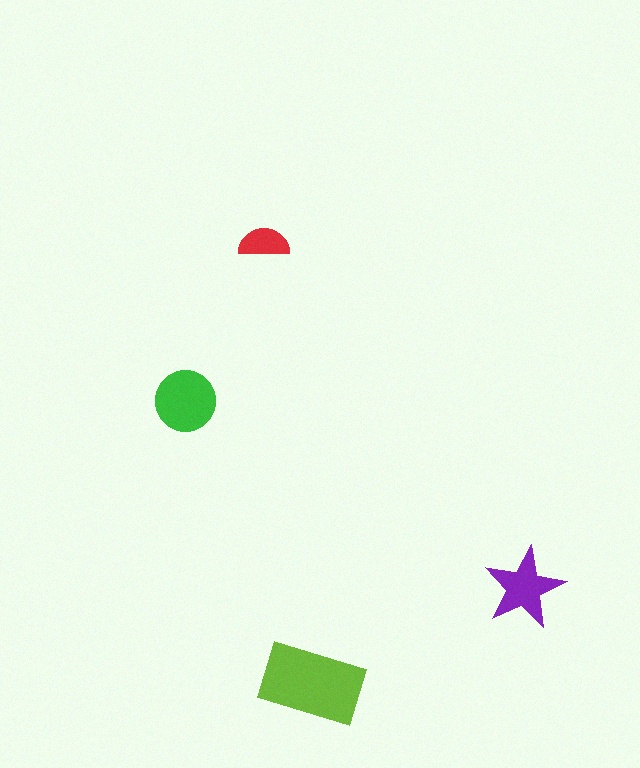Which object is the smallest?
The red semicircle.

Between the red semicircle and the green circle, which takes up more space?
The green circle.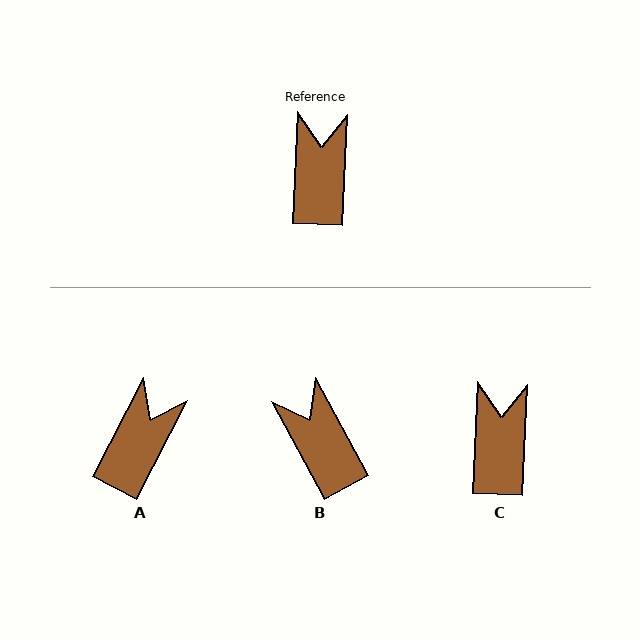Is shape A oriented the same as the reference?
No, it is off by about 24 degrees.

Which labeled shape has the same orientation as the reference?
C.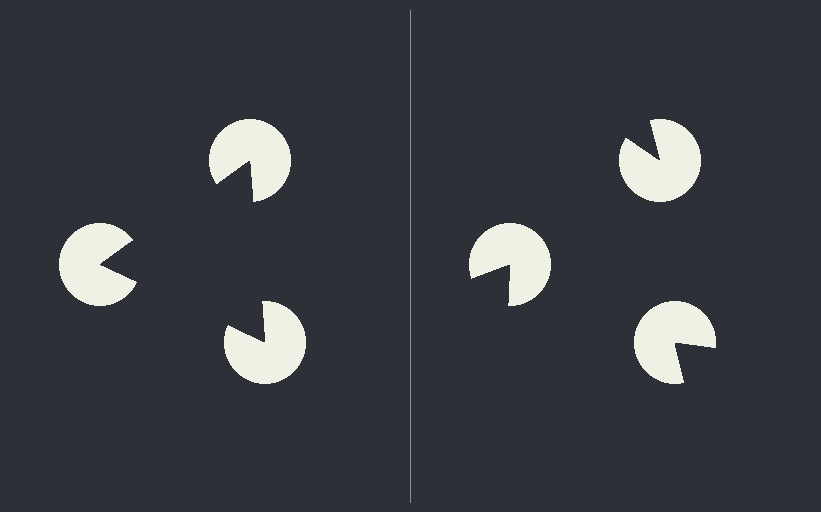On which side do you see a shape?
An illusory triangle appears on the left side. On the right side the wedge cuts are rotated, so no coherent shape forms.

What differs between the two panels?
The pac-man discs are positioned identically on both sides; only the wedge orientations differ. On the left they align to a triangle; on the right they are misaligned.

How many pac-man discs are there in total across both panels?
6 — 3 on each side.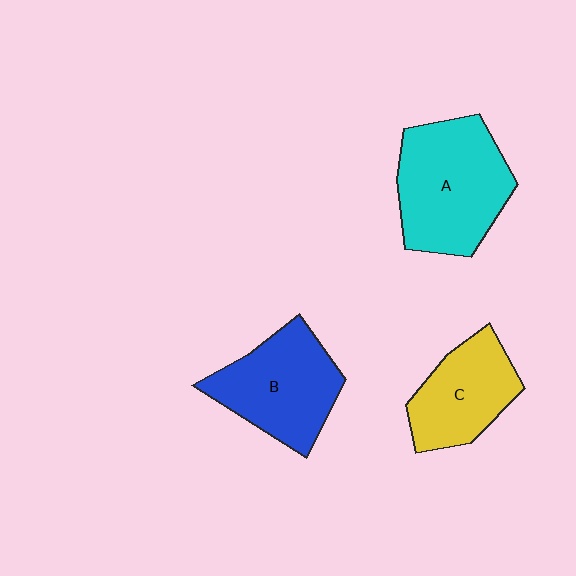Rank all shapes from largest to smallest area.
From largest to smallest: A (cyan), B (blue), C (yellow).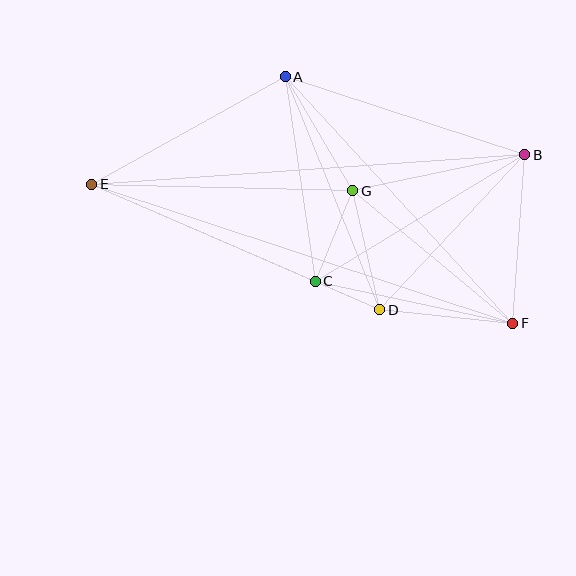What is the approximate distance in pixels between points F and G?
The distance between F and G is approximately 208 pixels.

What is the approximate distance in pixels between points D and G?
The distance between D and G is approximately 122 pixels.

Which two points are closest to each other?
Points C and D are closest to each other.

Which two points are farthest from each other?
Points E and F are farthest from each other.